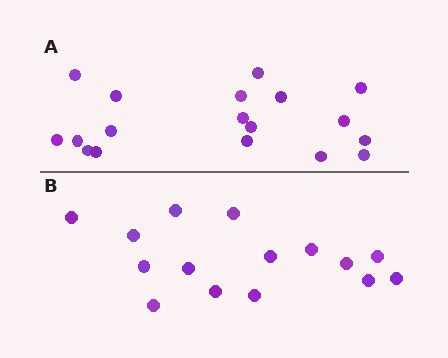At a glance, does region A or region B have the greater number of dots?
Region A (the top region) has more dots.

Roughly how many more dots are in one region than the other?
Region A has just a few more — roughly 2 or 3 more dots than region B.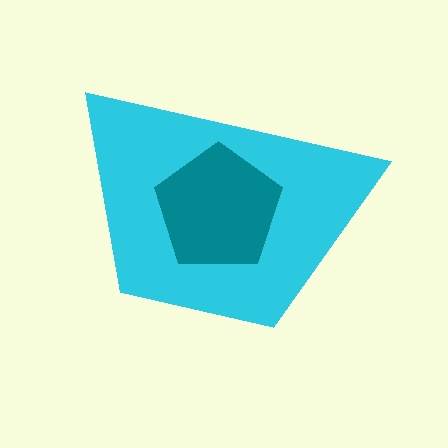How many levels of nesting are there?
2.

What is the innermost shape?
The teal pentagon.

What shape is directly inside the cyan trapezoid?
The teal pentagon.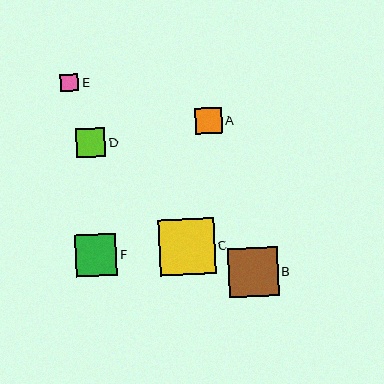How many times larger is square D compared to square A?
Square D is approximately 1.1 times the size of square A.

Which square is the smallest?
Square E is the smallest with a size of approximately 18 pixels.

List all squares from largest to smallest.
From largest to smallest: C, B, F, D, A, E.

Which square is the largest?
Square C is the largest with a size of approximately 56 pixels.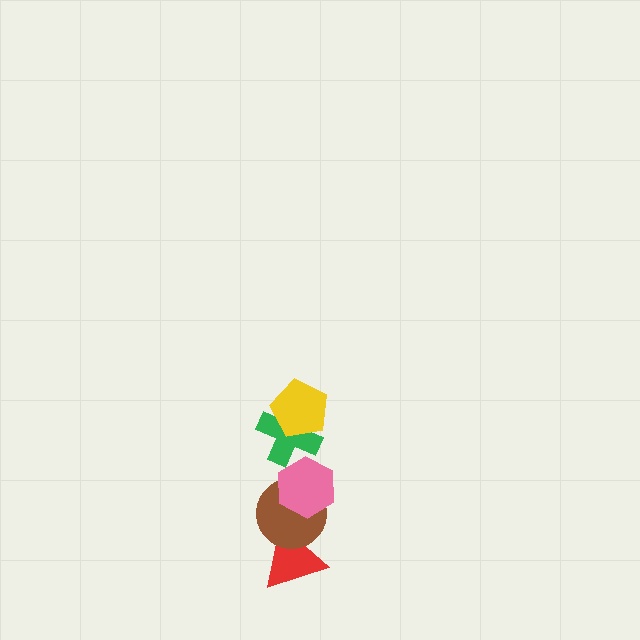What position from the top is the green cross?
The green cross is 2nd from the top.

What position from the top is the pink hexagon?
The pink hexagon is 3rd from the top.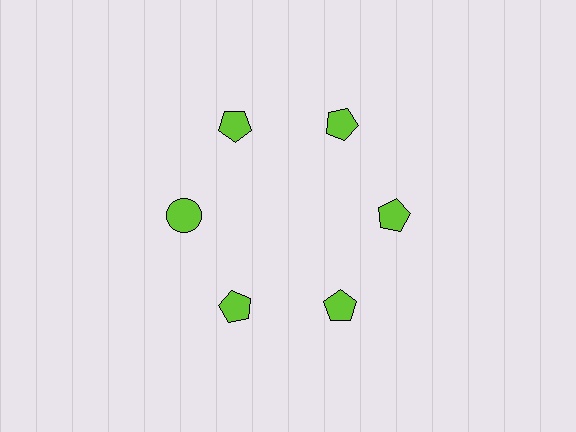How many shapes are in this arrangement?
There are 6 shapes arranged in a ring pattern.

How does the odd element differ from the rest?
It has a different shape: circle instead of pentagon.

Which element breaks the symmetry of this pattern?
The lime circle at roughly the 9 o'clock position breaks the symmetry. All other shapes are lime pentagons.